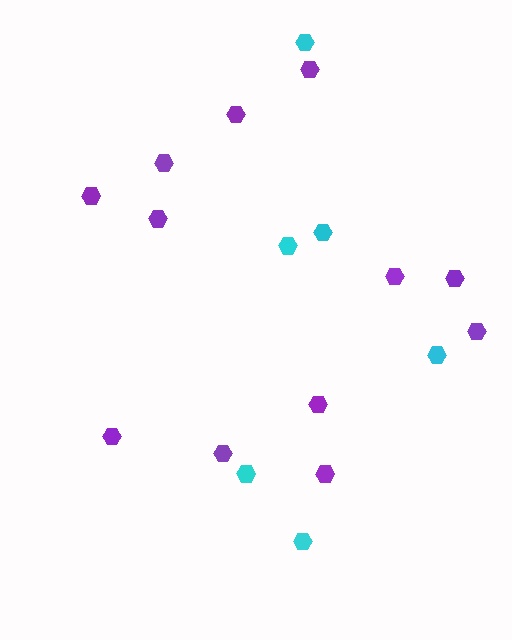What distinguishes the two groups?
There are 2 groups: one group of cyan hexagons (6) and one group of purple hexagons (12).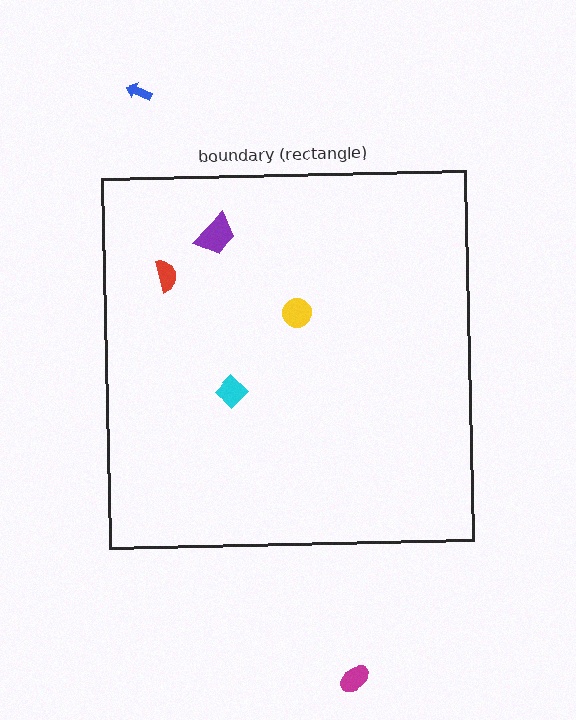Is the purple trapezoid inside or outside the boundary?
Inside.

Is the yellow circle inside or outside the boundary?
Inside.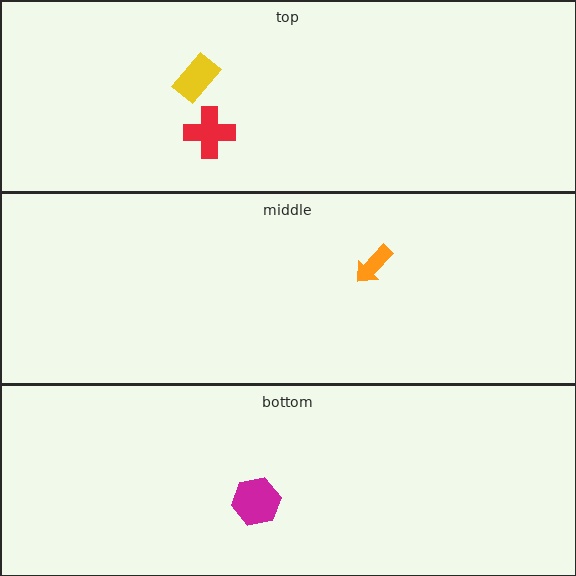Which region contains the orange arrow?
The middle region.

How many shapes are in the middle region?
1.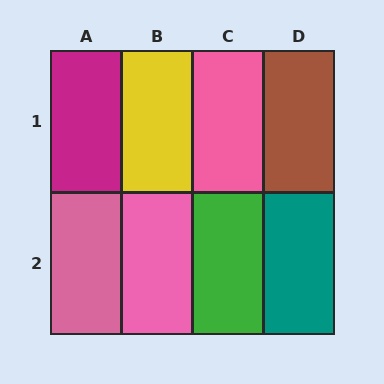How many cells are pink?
3 cells are pink.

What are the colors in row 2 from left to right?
Pink, pink, green, teal.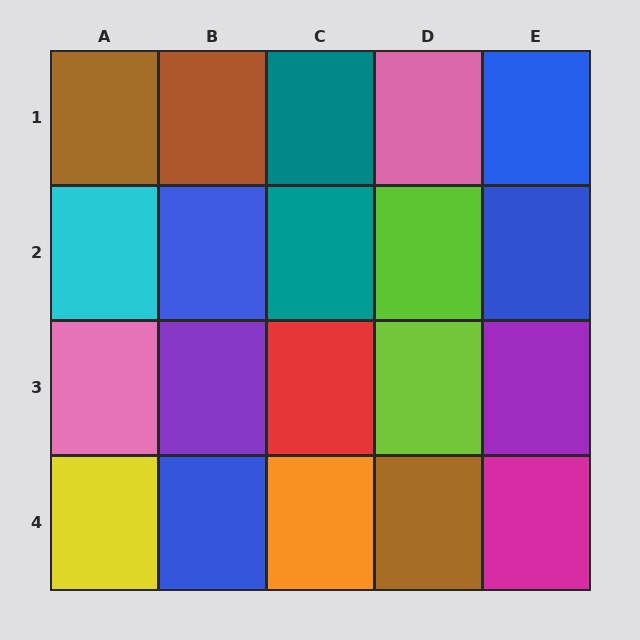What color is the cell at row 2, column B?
Blue.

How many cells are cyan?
1 cell is cyan.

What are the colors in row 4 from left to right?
Yellow, blue, orange, brown, magenta.